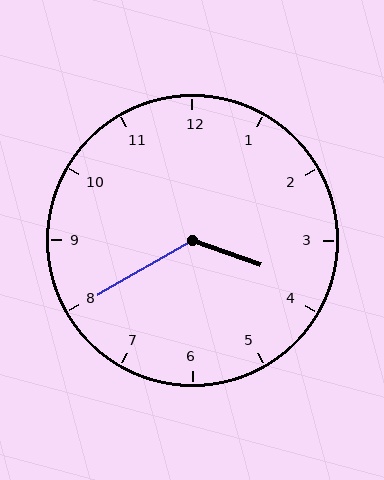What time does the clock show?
3:40.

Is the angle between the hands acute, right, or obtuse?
It is obtuse.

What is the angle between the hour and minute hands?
Approximately 130 degrees.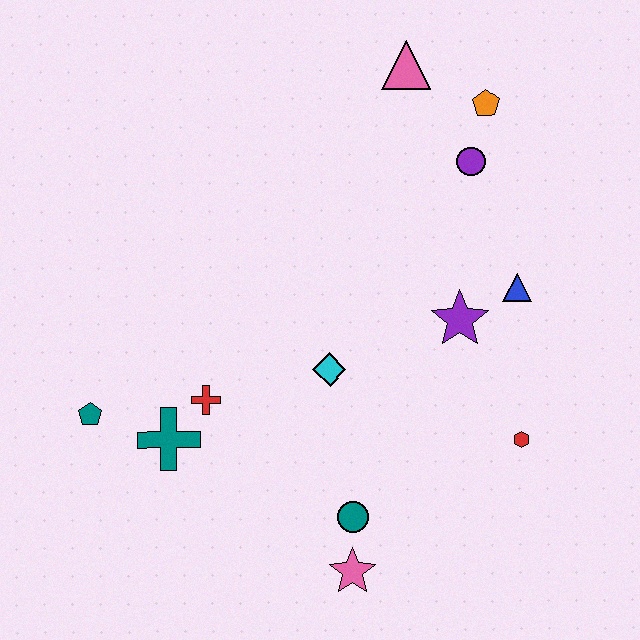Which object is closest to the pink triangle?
The orange pentagon is closest to the pink triangle.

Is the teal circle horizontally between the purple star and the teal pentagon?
Yes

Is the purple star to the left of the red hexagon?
Yes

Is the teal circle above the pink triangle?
No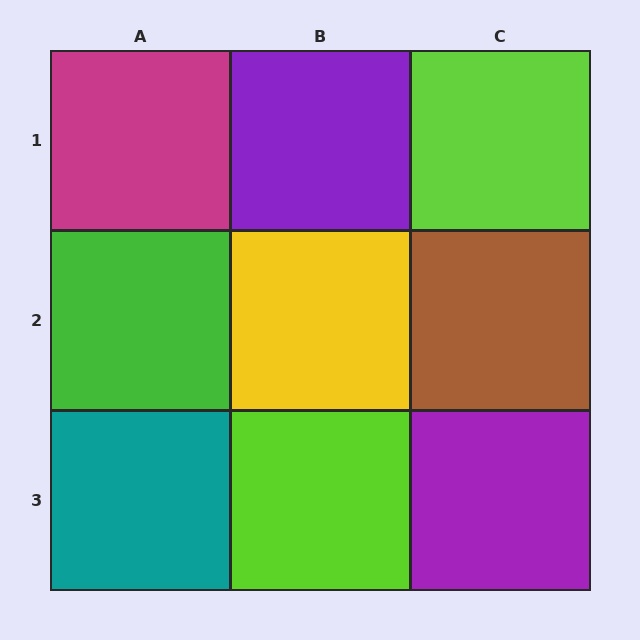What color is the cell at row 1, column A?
Magenta.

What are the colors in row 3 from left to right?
Teal, lime, purple.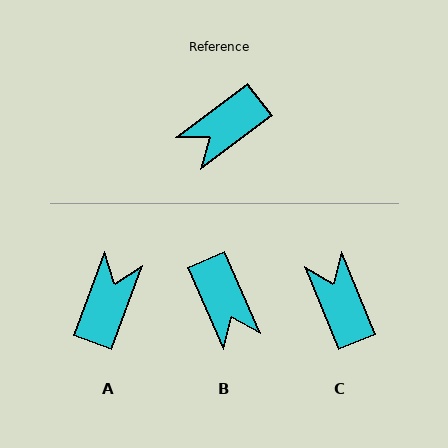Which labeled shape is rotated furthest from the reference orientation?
A, about 147 degrees away.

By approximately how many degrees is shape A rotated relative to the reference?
Approximately 147 degrees clockwise.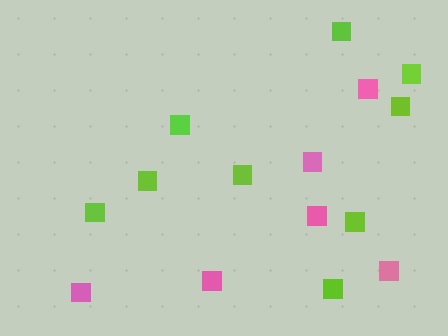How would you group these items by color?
There are 2 groups: one group of pink squares (6) and one group of lime squares (9).